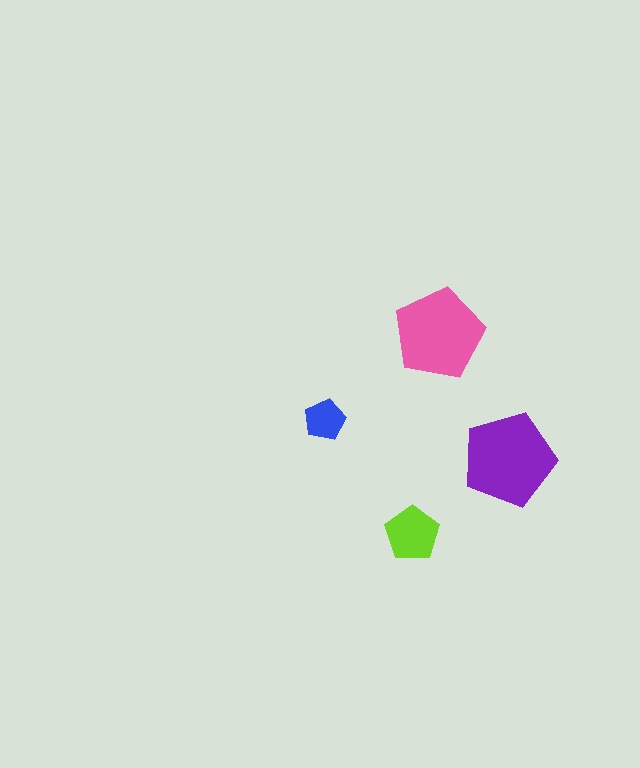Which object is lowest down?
The lime pentagon is bottommost.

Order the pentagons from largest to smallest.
the purple one, the pink one, the lime one, the blue one.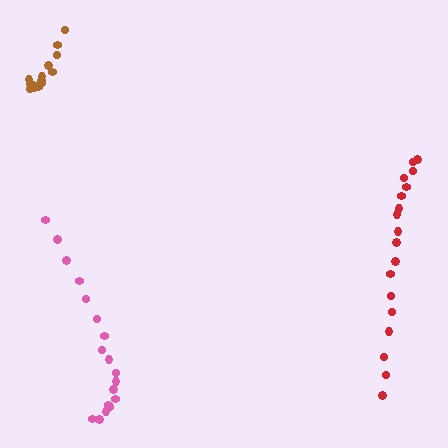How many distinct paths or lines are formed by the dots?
There are 3 distinct paths.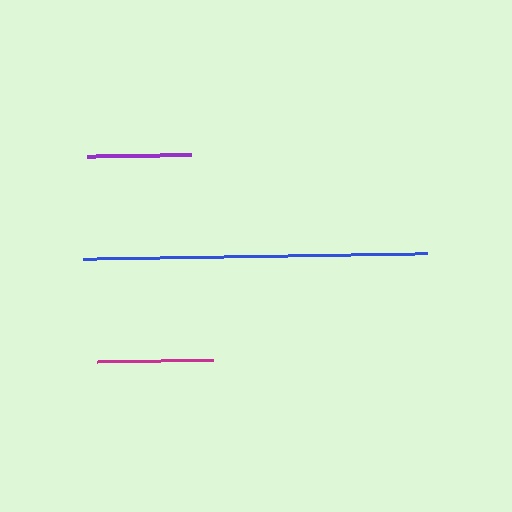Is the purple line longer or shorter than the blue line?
The blue line is longer than the purple line.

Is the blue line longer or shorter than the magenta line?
The blue line is longer than the magenta line.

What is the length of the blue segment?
The blue segment is approximately 344 pixels long.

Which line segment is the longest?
The blue line is the longest at approximately 344 pixels.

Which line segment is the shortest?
The purple line is the shortest at approximately 104 pixels.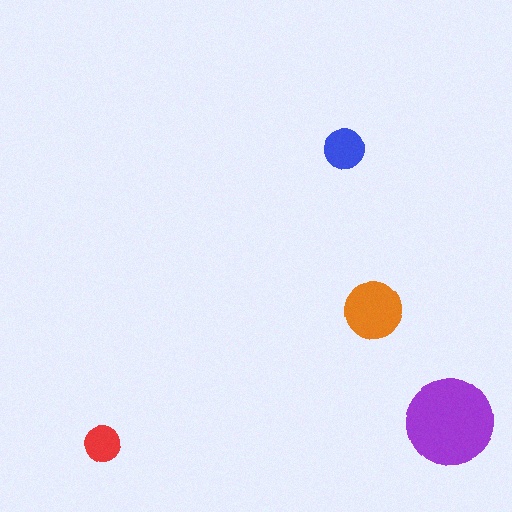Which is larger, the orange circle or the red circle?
The orange one.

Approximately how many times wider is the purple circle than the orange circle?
About 1.5 times wider.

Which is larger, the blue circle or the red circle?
The blue one.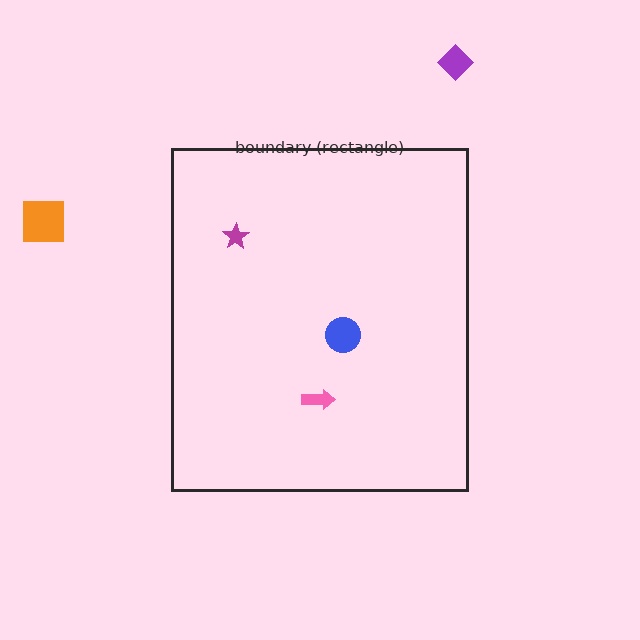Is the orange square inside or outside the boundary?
Outside.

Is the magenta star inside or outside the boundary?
Inside.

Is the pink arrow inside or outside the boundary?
Inside.